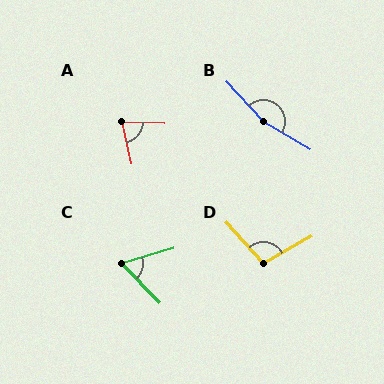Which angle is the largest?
B, at approximately 163 degrees.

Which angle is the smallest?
C, at approximately 62 degrees.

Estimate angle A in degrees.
Approximately 75 degrees.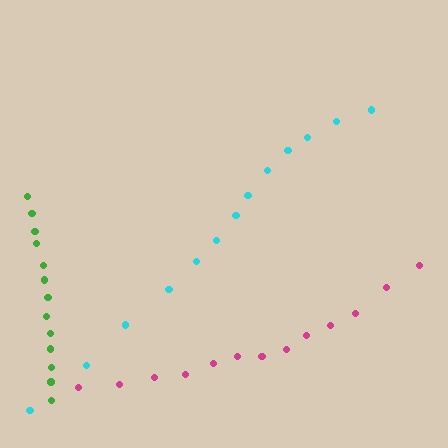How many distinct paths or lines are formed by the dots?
There are 3 distinct paths.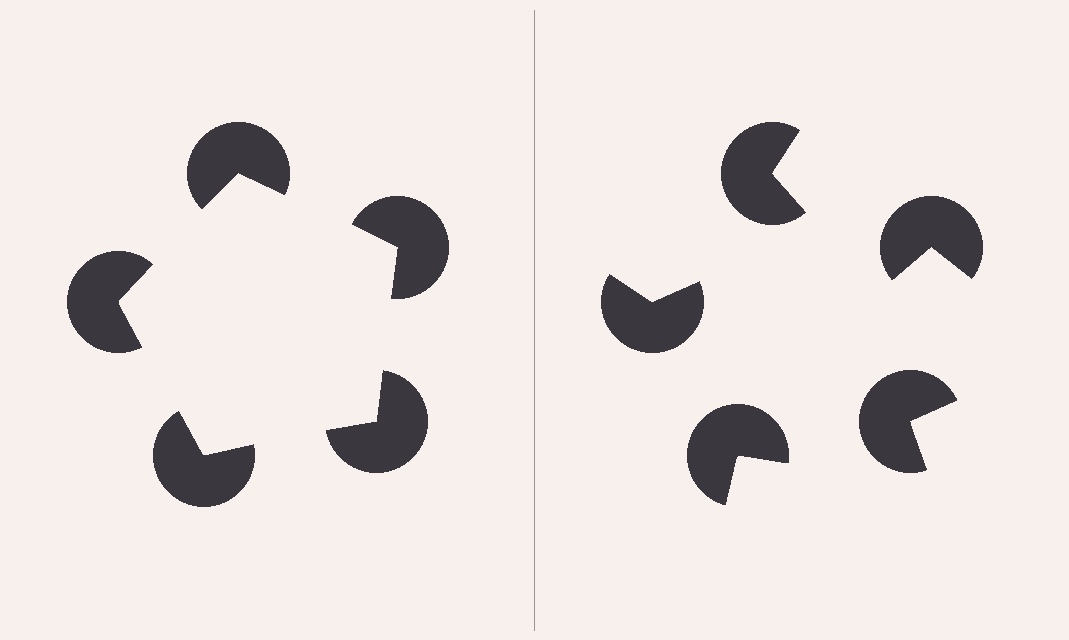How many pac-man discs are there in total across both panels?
10 — 5 on each side.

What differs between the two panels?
The pac-man discs are positioned identically on both sides; only the wedge orientations differ. On the left they align to a pentagon; on the right they are misaligned.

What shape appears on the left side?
An illusory pentagon.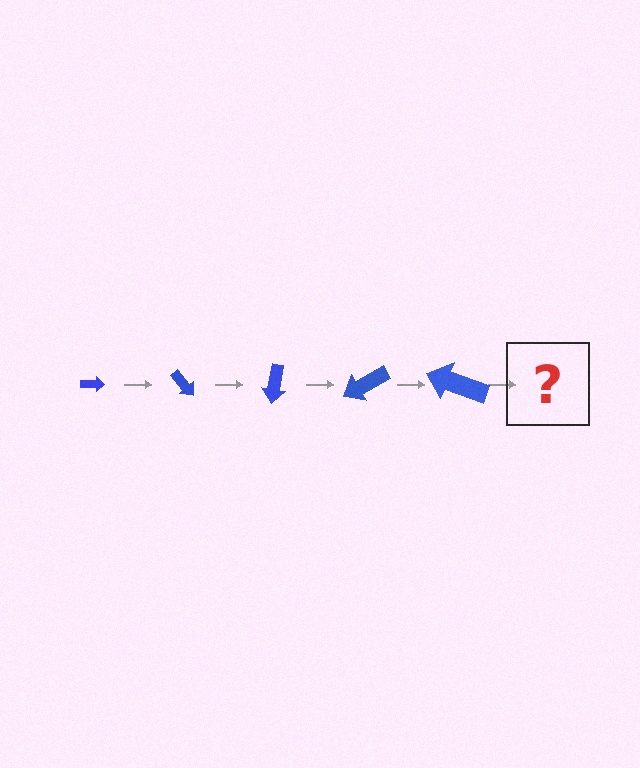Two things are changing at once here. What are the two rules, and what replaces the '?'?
The two rules are that the arrow grows larger each step and it rotates 50 degrees each step. The '?' should be an arrow, larger than the previous one and rotated 250 degrees from the start.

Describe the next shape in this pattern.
It should be an arrow, larger than the previous one and rotated 250 degrees from the start.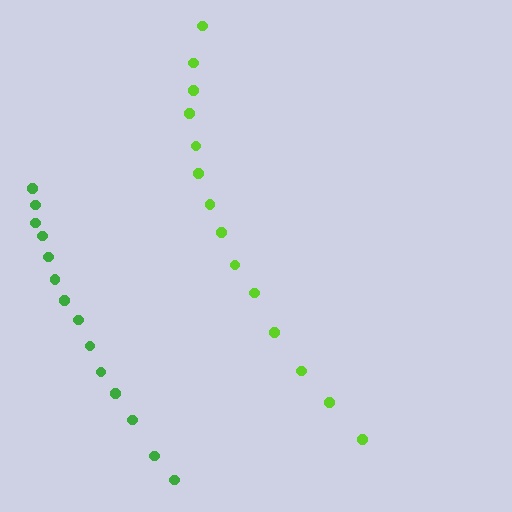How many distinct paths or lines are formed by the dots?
There are 2 distinct paths.